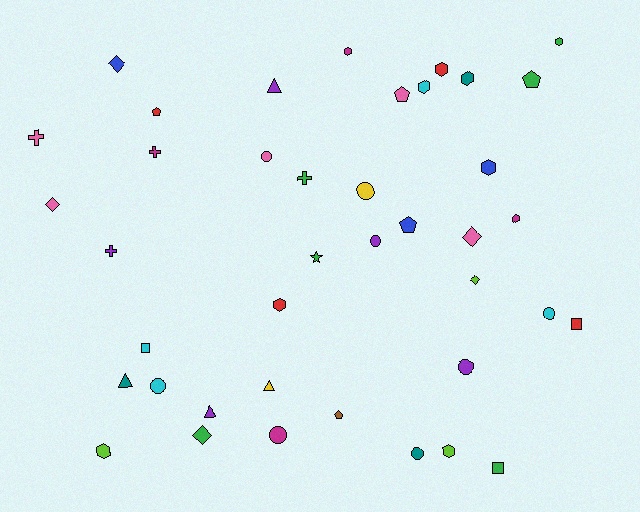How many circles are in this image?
There are 8 circles.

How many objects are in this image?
There are 40 objects.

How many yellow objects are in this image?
There are 2 yellow objects.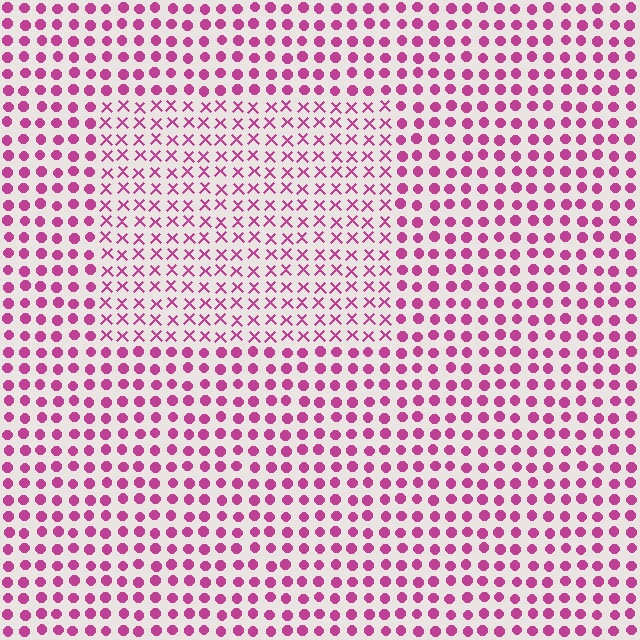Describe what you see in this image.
The image is filled with small magenta elements arranged in a uniform grid. A rectangle-shaped region contains X marks, while the surrounding area contains circles. The boundary is defined purely by the change in element shape.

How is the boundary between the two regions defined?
The boundary is defined by a change in element shape: X marks inside vs. circles outside. All elements share the same color and spacing.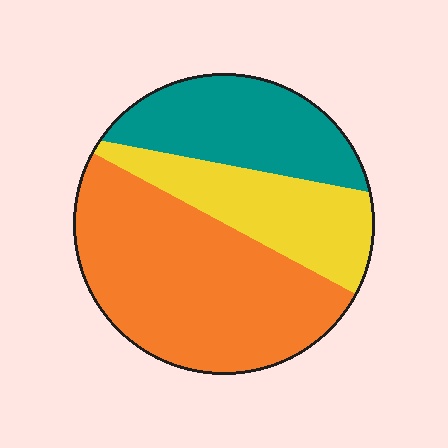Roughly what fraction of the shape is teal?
Teal takes up about one quarter (1/4) of the shape.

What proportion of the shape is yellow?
Yellow covers about 25% of the shape.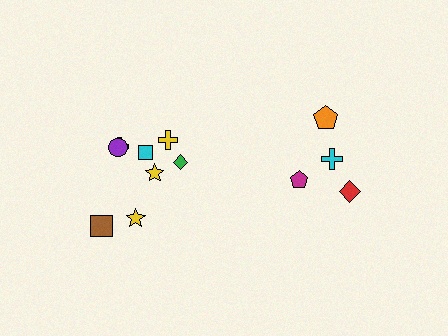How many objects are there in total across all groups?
There are 12 objects.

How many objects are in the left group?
There are 8 objects.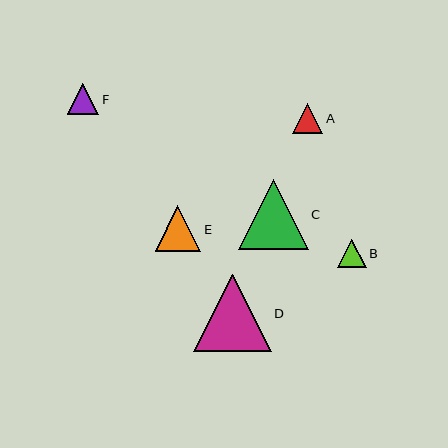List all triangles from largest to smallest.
From largest to smallest: D, C, E, F, A, B.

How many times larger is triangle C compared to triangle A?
Triangle C is approximately 2.3 times the size of triangle A.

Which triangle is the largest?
Triangle D is the largest with a size of approximately 78 pixels.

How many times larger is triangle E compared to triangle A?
Triangle E is approximately 1.5 times the size of triangle A.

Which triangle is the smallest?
Triangle B is the smallest with a size of approximately 29 pixels.